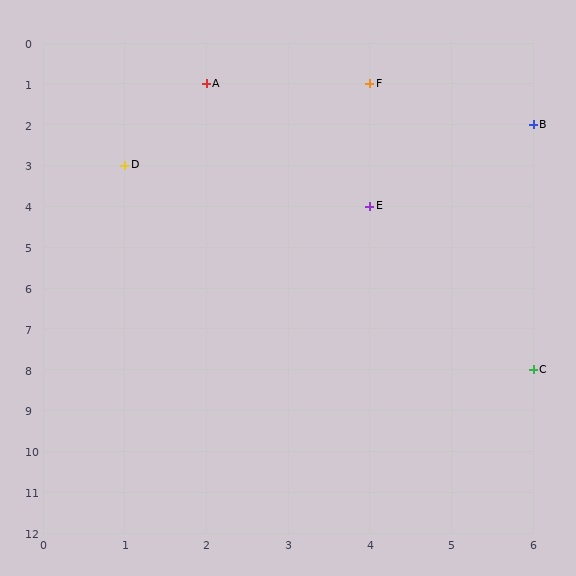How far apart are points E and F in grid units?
Points E and F are 3 rows apart.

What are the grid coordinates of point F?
Point F is at grid coordinates (4, 1).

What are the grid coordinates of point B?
Point B is at grid coordinates (6, 2).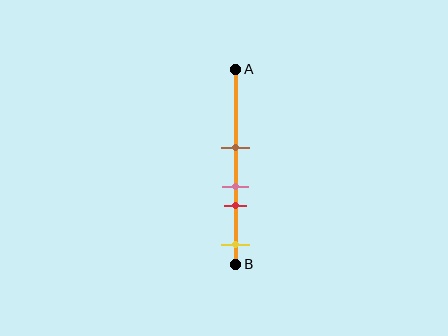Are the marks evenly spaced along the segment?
No, the marks are not evenly spaced.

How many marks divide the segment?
There are 4 marks dividing the segment.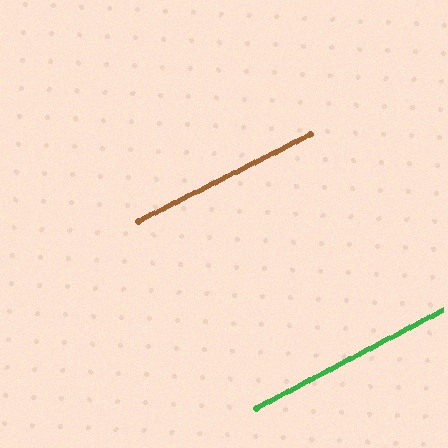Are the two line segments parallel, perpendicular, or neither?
Parallel — their directions differ by only 1.0°.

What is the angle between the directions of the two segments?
Approximately 1 degree.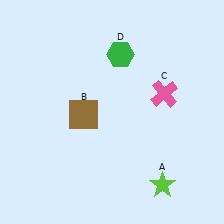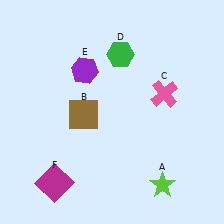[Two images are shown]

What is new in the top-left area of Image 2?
A purple hexagon (E) was added in the top-left area of Image 2.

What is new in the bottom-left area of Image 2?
A magenta square (F) was added in the bottom-left area of Image 2.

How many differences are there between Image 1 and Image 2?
There are 2 differences between the two images.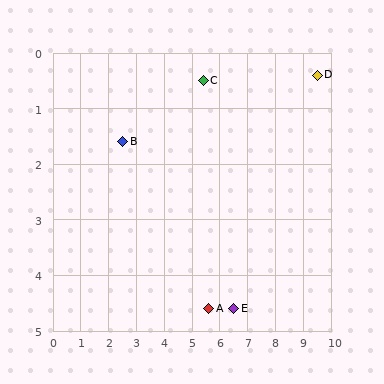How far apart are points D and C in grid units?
Points D and C are about 4.1 grid units apart.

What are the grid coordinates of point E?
Point E is at approximately (6.5, 4.6).